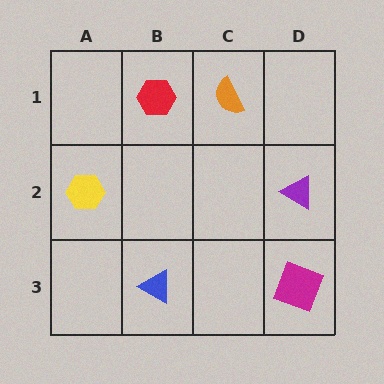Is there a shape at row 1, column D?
No, that cell is empty.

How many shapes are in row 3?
2 shapes.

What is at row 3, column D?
A magenta square.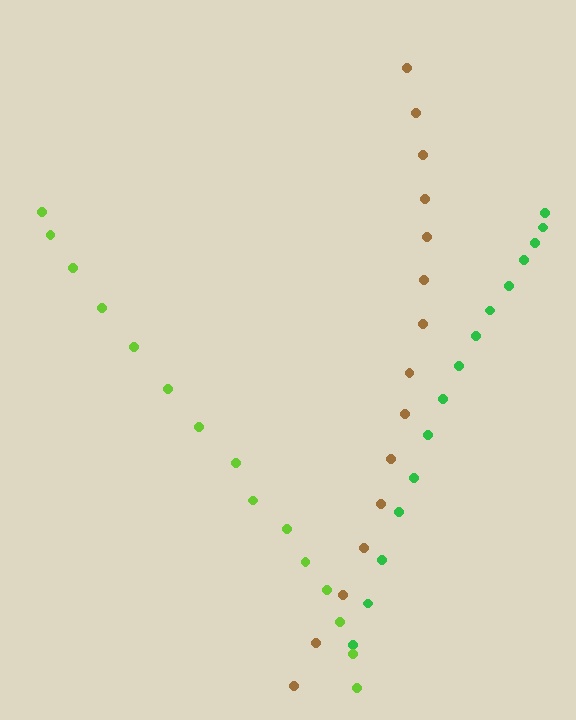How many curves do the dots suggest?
There are 3 distinct paths.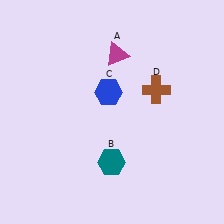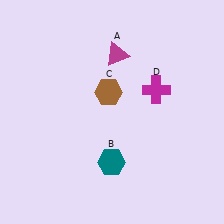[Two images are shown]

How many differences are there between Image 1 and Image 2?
There are 2 differences between the two images.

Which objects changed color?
C changed from blue to brown. D changed from brown to magenta.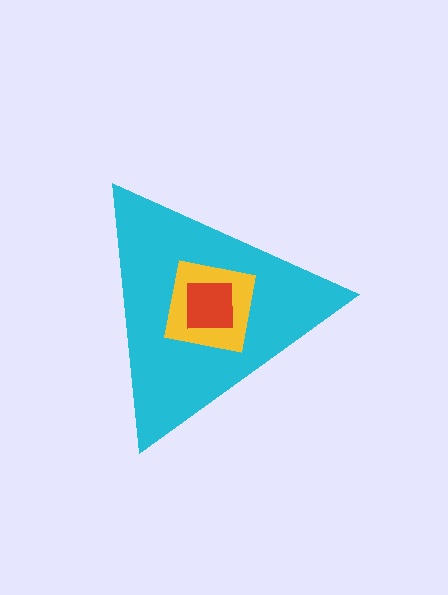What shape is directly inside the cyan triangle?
The yellow square.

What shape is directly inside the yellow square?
The red square.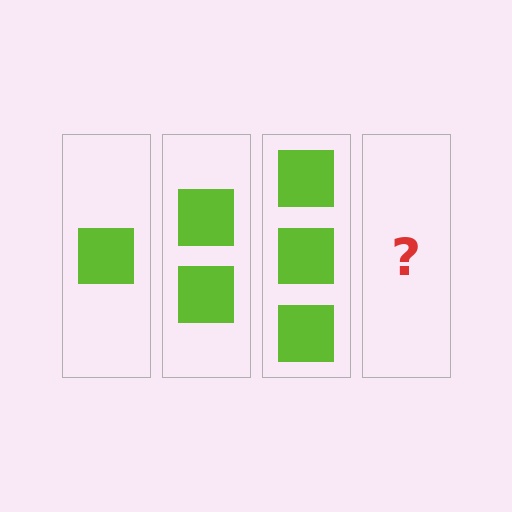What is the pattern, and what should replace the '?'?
The pattern is that each step adds one more square. The '?' should be 4 squares.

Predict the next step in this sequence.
The next step is 4 squares.